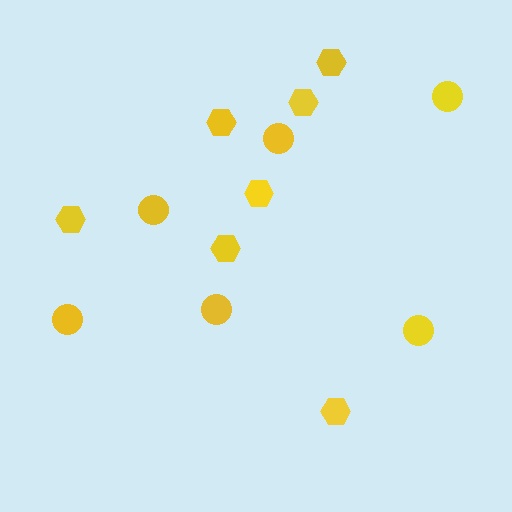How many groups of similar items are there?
There are 2 groups: one group of circles (6) and one group of hexagons (7).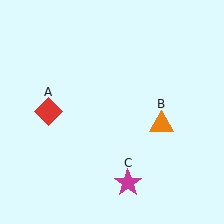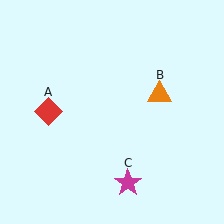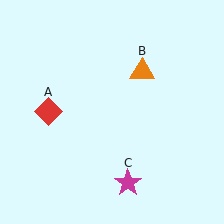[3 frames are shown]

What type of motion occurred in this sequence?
The orange triangle (object B) rotated counterclockwise around the center of the scene.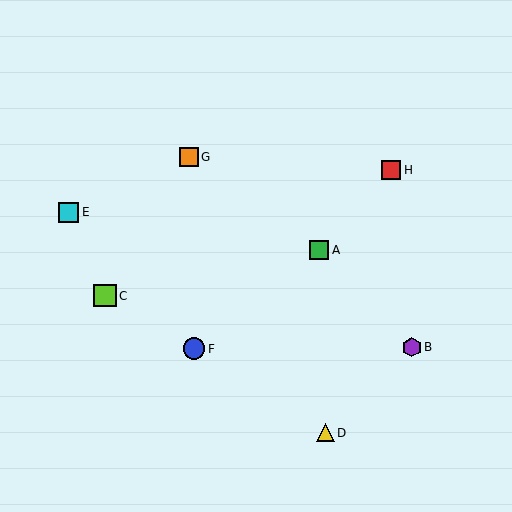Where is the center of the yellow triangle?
The center of the yellow triangle is at (326, 433).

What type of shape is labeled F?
Shape F is a blue circle.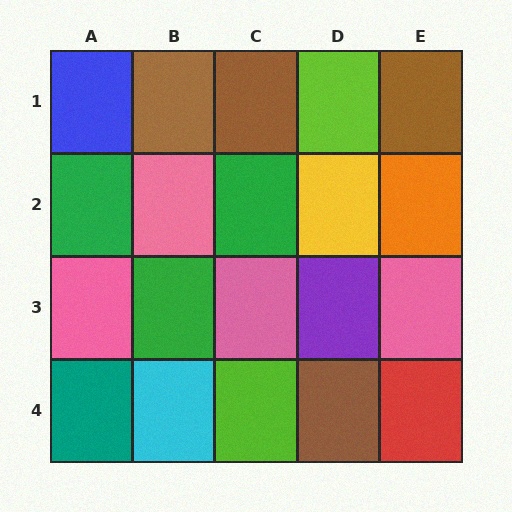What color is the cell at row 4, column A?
Teal.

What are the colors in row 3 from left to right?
Pink, green, pink, purple, pink.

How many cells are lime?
2 cells are lime.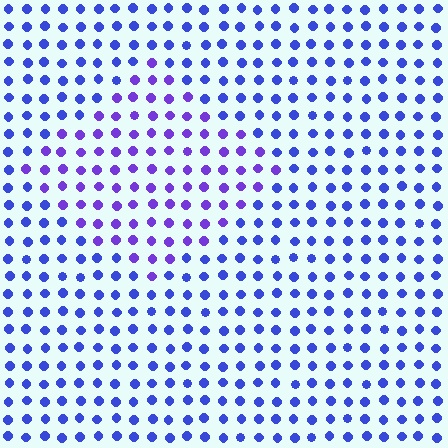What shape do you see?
I see a diamond.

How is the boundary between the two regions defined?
The boundary is defined purely by a slight shift in hue (about 29 degrees). Spacing, size, and orientation are identical on both sides.